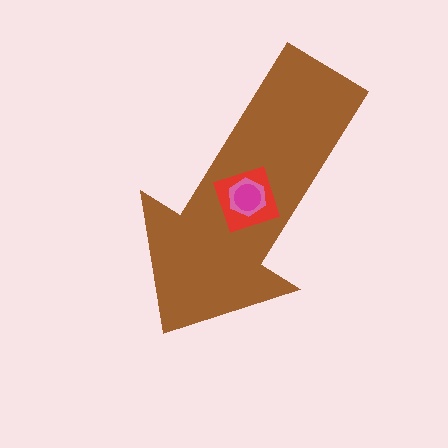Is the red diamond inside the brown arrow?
Yes.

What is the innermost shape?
The magenta circle.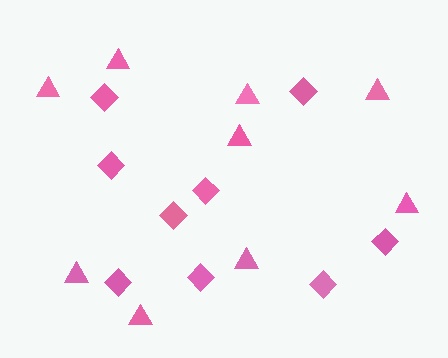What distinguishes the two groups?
There are 2 groups: one group of triangles (9) and one group of diamonds (9).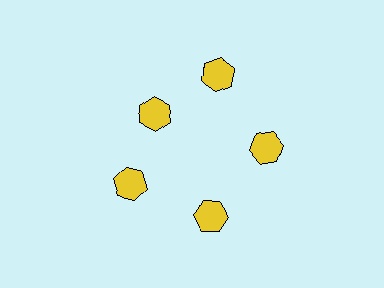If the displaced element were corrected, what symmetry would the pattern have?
It would have 5-fold rotational symmetry — the pattern would map onto itself every 72 degrees.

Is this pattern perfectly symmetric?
No. The 5 yellow hexagons are arranged in a ring, but one element near the 10 o'clock position is pulled inward toward the center, breaking the 5-fold rotational symmetry.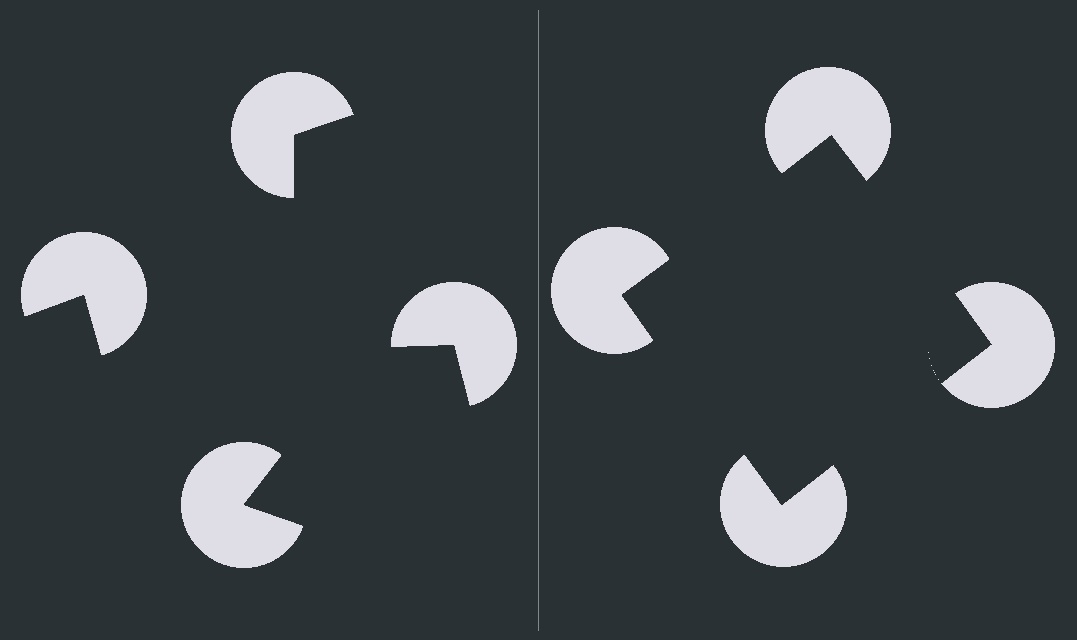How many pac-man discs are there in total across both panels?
8 — 4 on each side.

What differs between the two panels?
The pac-man discs are positioned identically on both sides; only the wedge orientations differ. On the right they align to a square; on the left they are misaligned.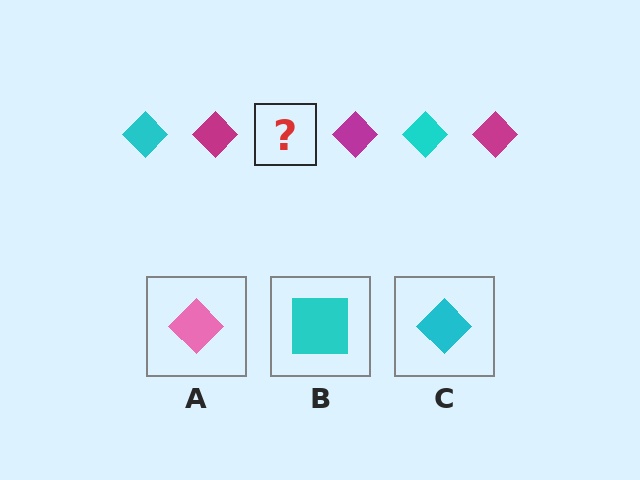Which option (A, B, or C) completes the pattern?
C.